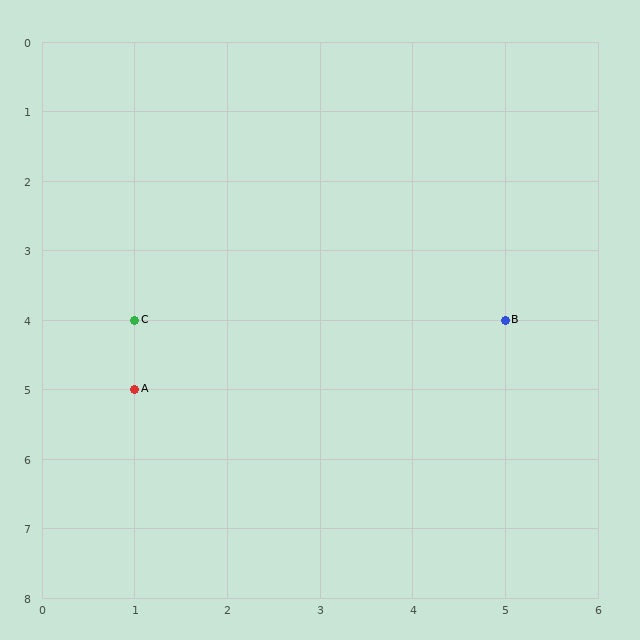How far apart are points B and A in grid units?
Points B and A are 4 columns and 1 row apart (about 4.1 grid units diagonally).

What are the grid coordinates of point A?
Point A is at grid coordinates (1, 5).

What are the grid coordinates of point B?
Point B is at grid coordinates (5, 4).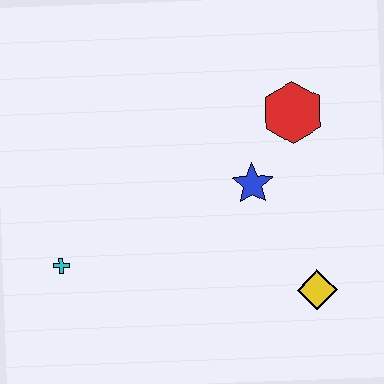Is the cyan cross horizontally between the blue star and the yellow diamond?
No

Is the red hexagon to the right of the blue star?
Yes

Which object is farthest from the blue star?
The cyan cross is farthest from the blue star.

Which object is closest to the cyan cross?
The blue star is closest to the cyan cross.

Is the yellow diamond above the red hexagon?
No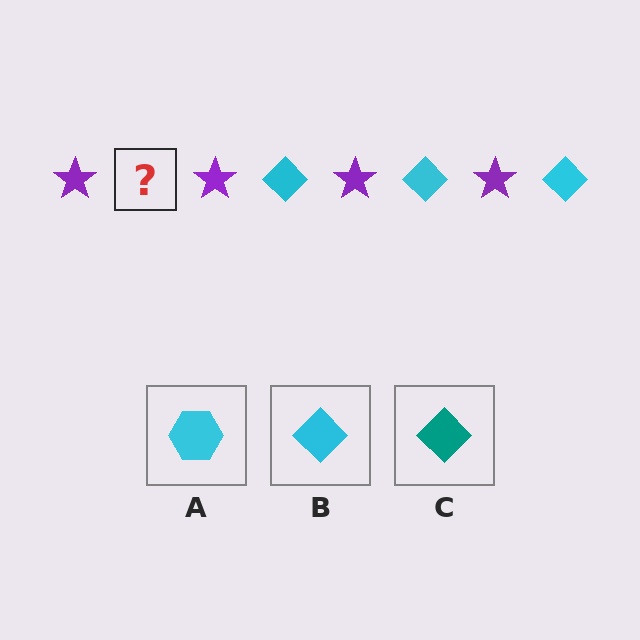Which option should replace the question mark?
Option B.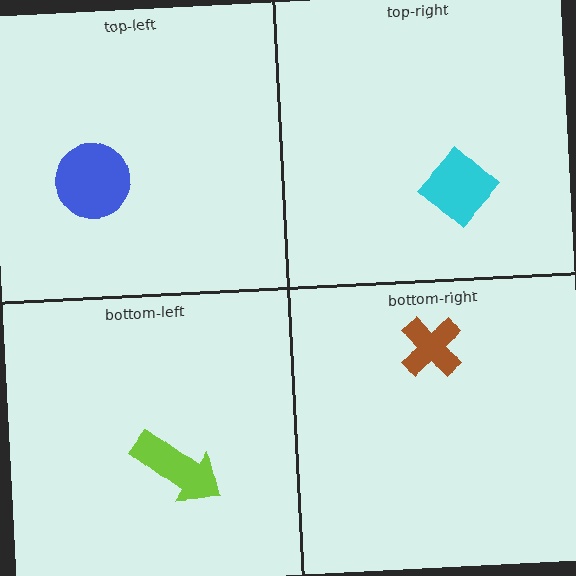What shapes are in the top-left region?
The blue circle.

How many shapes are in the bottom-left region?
1.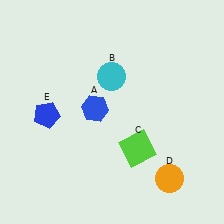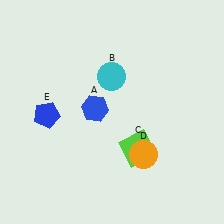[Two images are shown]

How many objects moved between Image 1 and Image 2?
1 object moved between the two images.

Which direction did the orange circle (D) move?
The orange circle (D) moved left.